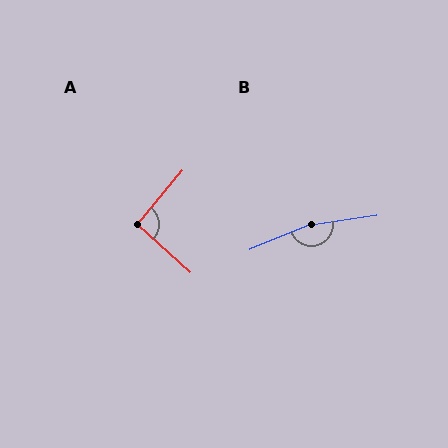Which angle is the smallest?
A, at approximately 92 degrees.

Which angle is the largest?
B, at approximately 165 degrees.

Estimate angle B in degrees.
Approximately 165 degrees.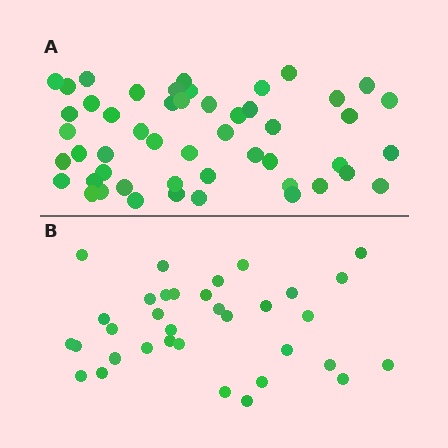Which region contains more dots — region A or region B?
Region A (the top region) has more dots.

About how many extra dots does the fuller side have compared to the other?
Region A has approximately 15 more dots than region B.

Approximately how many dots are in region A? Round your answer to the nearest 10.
About 50 dots.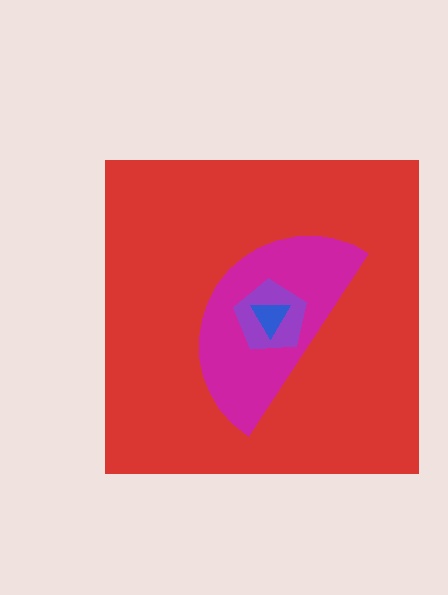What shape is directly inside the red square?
The magenta semicircle.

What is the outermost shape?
The red square.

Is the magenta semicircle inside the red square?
Yes.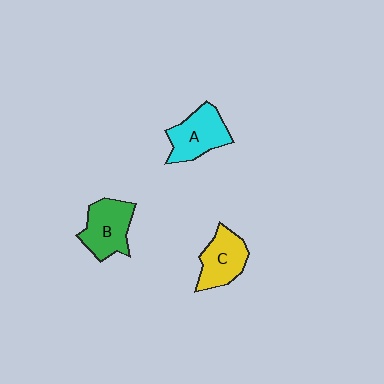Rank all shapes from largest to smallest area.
From largest to smallest: B (green), A (cyan), C (yellow).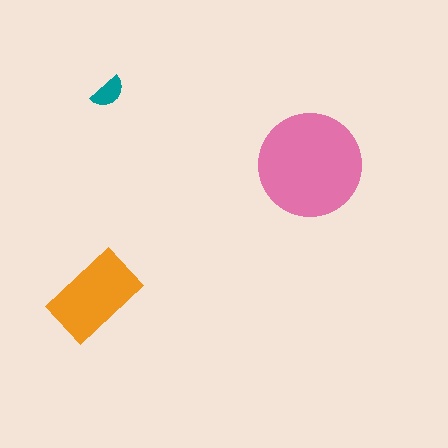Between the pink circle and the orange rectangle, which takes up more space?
The pink circle.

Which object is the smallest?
The teal semicircle.